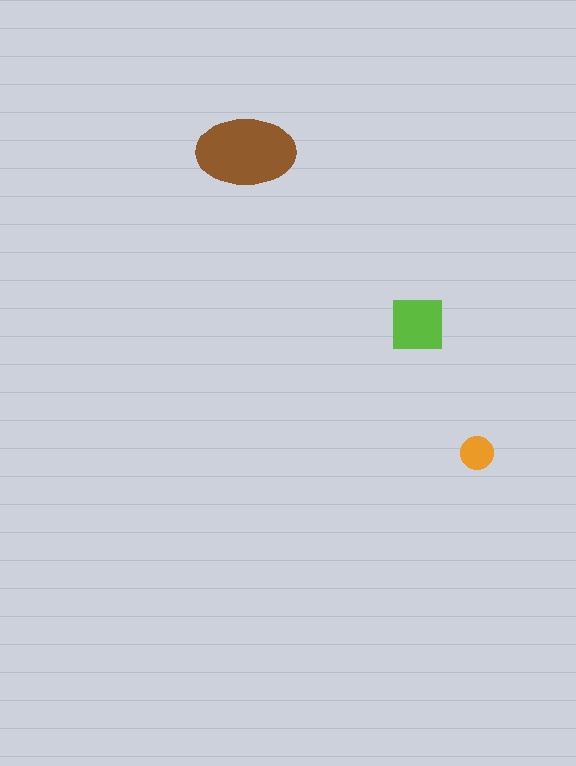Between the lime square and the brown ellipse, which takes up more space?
The brown ellipse.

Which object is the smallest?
The orange circle.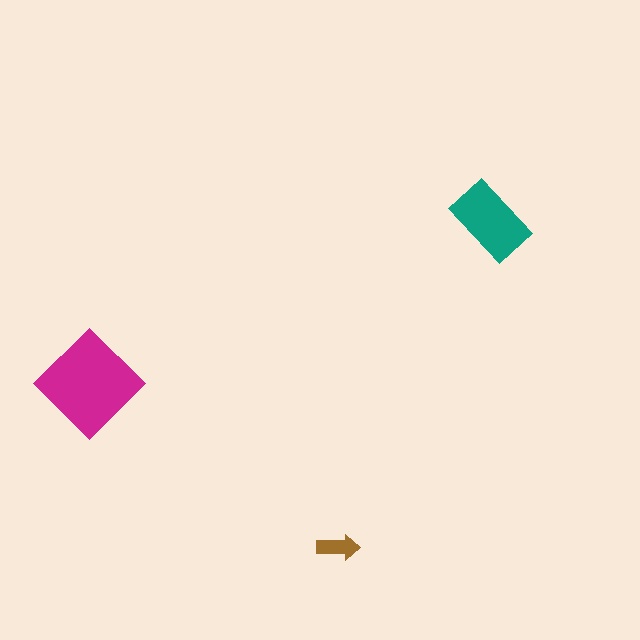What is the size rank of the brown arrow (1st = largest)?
3rd.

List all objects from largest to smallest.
The magenta diamond, the teal rectangle, the brown arrow.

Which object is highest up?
The teal rectangle is topmost.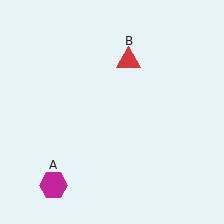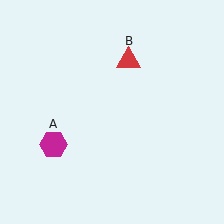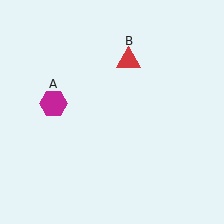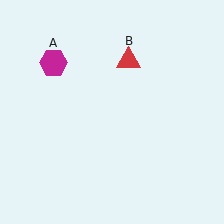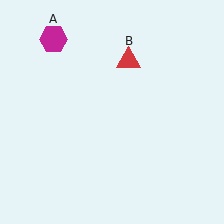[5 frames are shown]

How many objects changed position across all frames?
1 object changed position: magenta hexagon (object A).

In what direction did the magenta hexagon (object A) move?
The magenta hexagon (object A) moved up.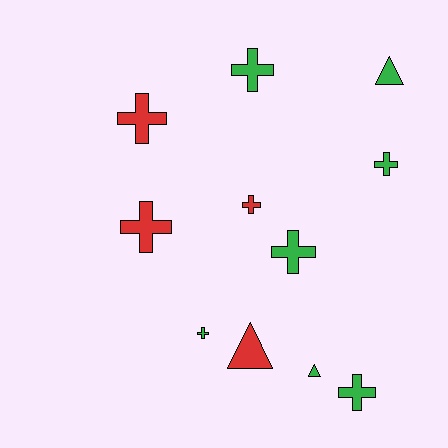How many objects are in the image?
There are 11 objects.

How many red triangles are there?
There is 1 red triangle.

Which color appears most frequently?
Green, with 7 objects.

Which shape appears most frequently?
Cross, with 8 objects.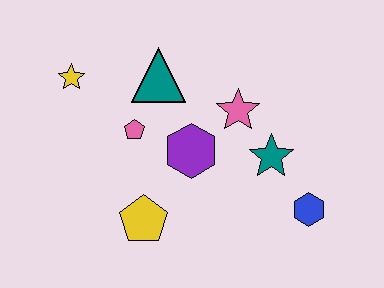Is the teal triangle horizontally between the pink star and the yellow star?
Yes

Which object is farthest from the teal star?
The yellow star is farthest from the teal star.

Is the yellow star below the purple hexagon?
No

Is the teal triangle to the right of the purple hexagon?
No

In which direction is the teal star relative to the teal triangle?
The teal star is to the right of the teal triangle.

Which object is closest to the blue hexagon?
The teal star is closest to the blue hexagon.